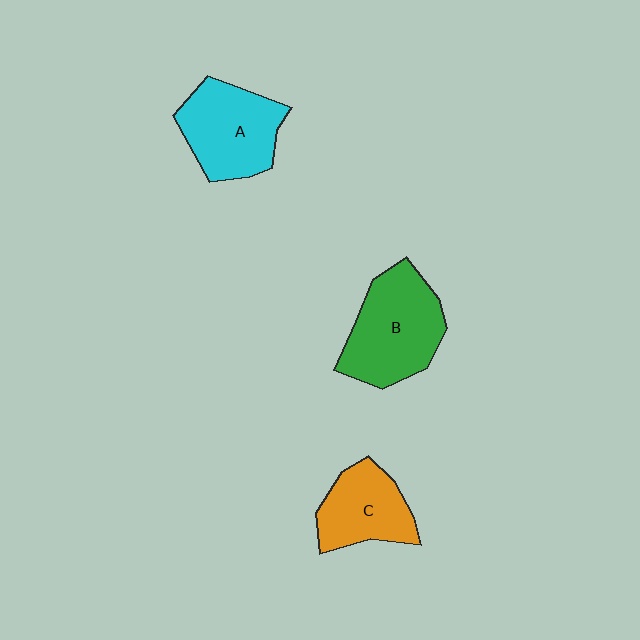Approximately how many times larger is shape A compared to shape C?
Approximately 1.2 times.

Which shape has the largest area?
Shape B (green).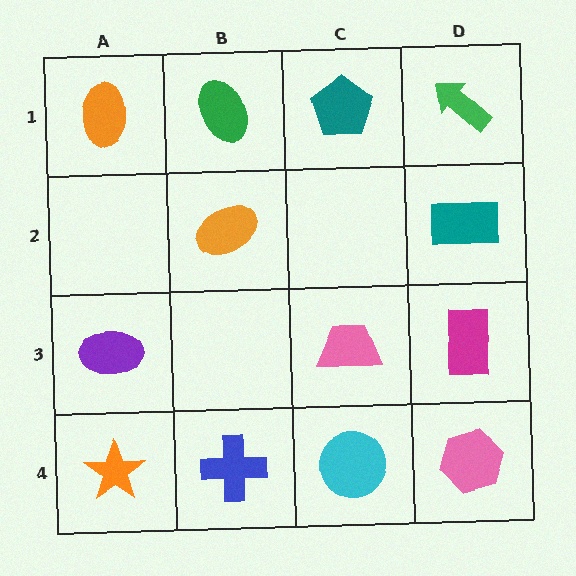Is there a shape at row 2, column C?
No, that cell is empty.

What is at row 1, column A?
An orange ellipse.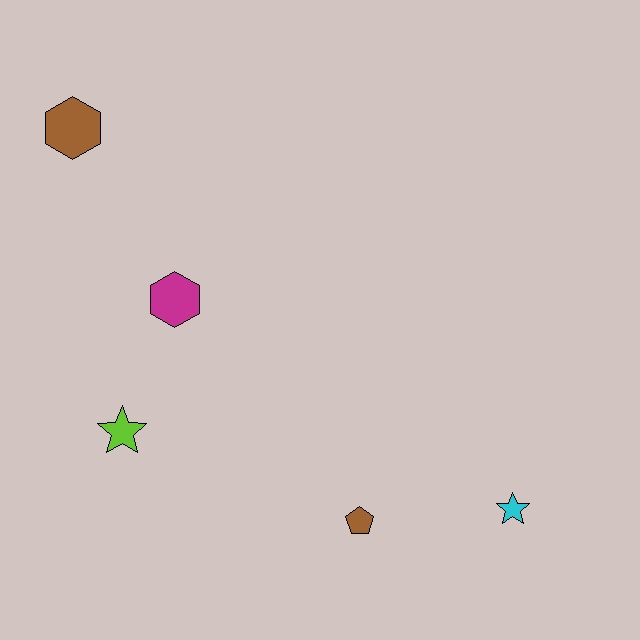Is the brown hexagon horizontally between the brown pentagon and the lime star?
No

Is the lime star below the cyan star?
No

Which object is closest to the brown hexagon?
The magenta hexagon is closest to the brown hexagon.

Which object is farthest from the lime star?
The cyan star is farthest from the lime star.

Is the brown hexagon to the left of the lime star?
Yes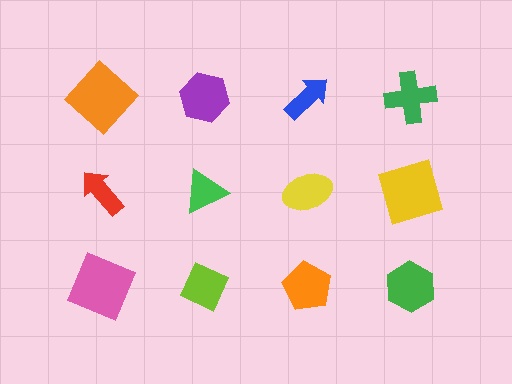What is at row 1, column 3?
A blue arrow.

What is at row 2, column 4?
A yellow square.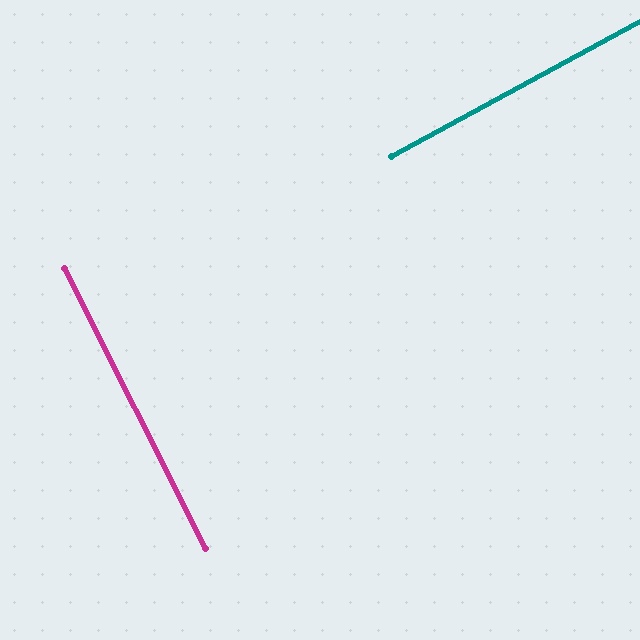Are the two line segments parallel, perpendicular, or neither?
Perpendicular — they meet at approximately 88°.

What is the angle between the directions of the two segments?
Approximately 88 degrees.